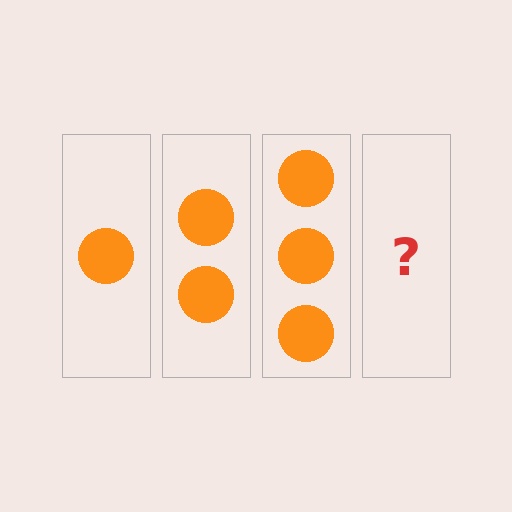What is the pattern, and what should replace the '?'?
The pattern is that each step adds one more circle. The '?' should be 4 circles.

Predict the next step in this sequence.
The next step is 4 circles.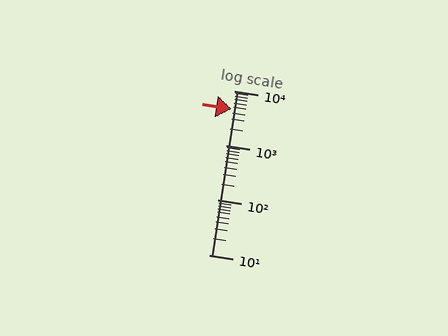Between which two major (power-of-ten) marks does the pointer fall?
The pointer is between 1000 and 10000.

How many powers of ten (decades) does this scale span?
The scale spans 3 decades, from 10 to 10000.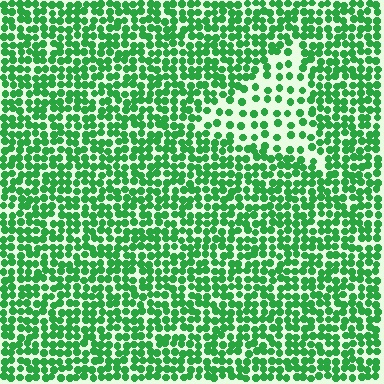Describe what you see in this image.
The image contains small green elements arranged at two different densities. A triangle-shaped region is visible where the elements are less densely packed than the surrounding area.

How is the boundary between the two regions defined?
The boundary is defined by a change in element density (approximately 2.1x ratio). All elements are the same color, size, and shape.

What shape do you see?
I see a triangle.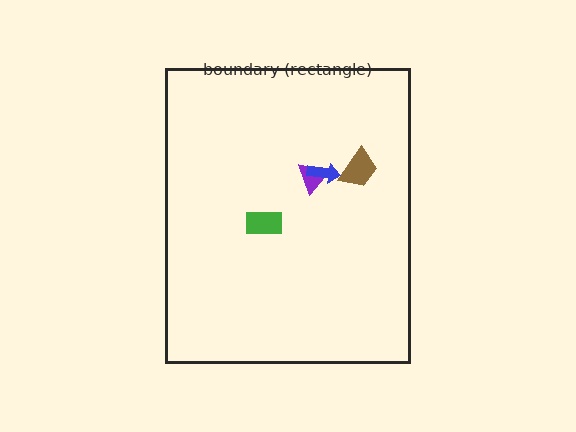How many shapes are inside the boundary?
4 inside, 0 outside.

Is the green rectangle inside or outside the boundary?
Inside.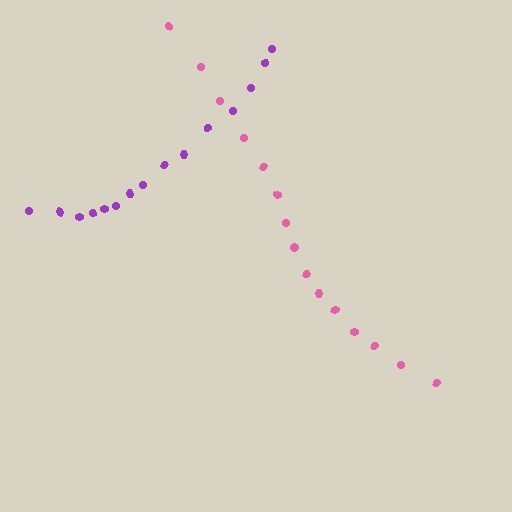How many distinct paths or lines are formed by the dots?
There are 2 distinct paths.